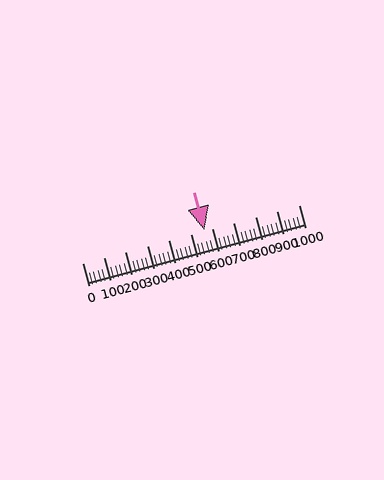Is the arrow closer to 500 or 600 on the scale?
The arrow is closer to 600.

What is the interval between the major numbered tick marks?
The major tick marks are spaced 100 units apart.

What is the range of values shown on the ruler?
The ruler shows values from 0 to 1000.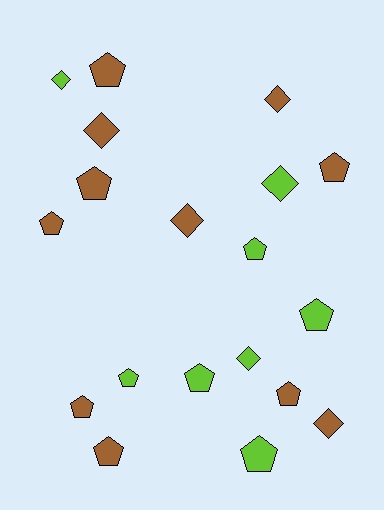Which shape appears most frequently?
Pentagon, with 12 objects.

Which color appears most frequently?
Brown, with 11 objects.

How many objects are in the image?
There are 19 objects.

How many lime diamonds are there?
There are 3 lime diamonds.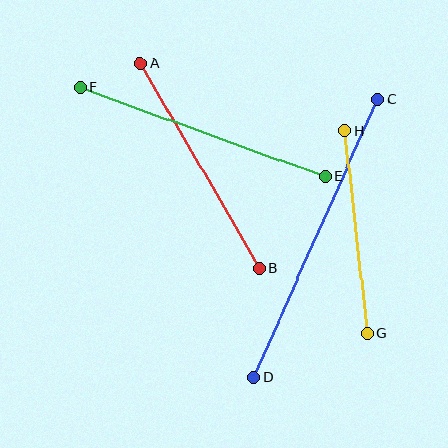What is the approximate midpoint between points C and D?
The midpoint is at approximately (316, 238) pixels.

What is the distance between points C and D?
The distance is approximately 303 pixels.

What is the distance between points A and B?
The distance is approximately 237 pixels.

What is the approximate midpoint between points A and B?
The midpoint is at approximately (200, 165) pixels.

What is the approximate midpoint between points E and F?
The midpoint is at approximately (203, 132) pixels.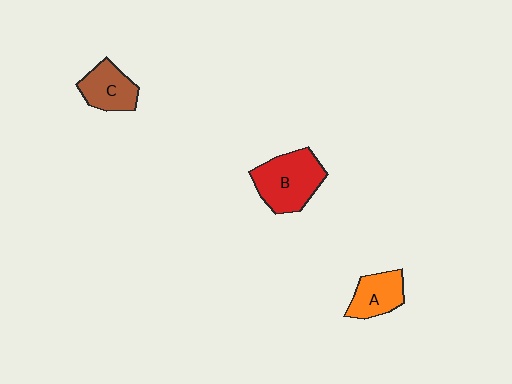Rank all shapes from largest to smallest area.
From largest to smallest: B (red), C (brown), A (orange).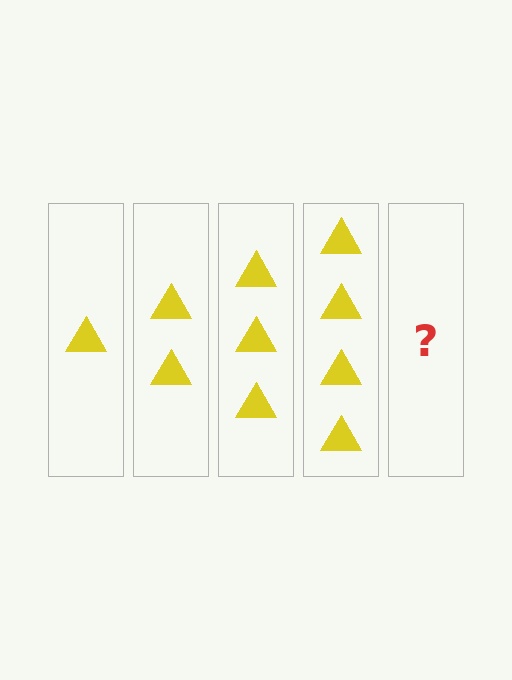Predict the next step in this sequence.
The next step is 5 triangles.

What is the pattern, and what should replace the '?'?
The pattern is that each step adds one more triangle. The '?' should be 5 triangles.